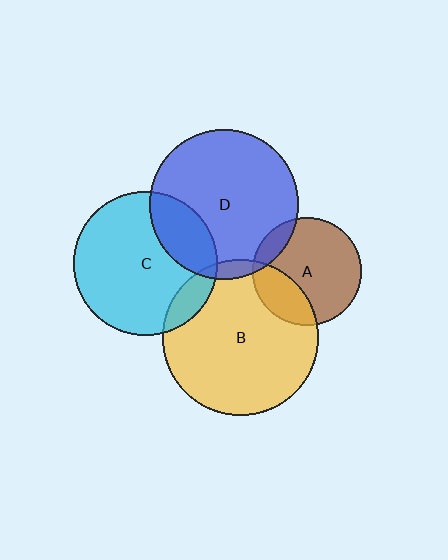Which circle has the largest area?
Circle B (yellow).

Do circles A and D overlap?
Yes.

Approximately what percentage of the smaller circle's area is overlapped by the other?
Approximately 10%.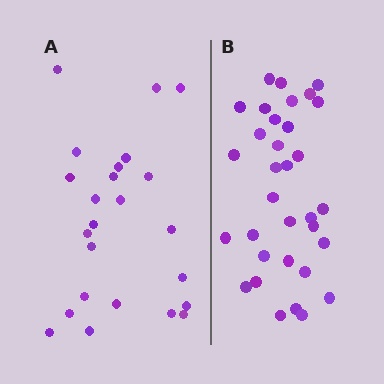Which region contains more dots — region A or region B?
Region B (the right region) has more dots.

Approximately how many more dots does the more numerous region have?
Region B has roughly 8 or so more dots than region A.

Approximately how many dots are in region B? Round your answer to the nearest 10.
About 30 dots. (The exact count is 33, which rounds to 30.)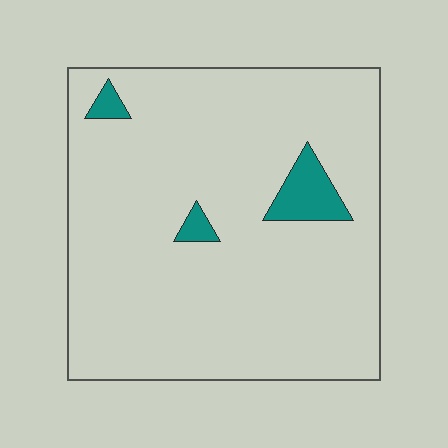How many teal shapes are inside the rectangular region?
3.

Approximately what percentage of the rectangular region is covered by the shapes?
Approximately 5%.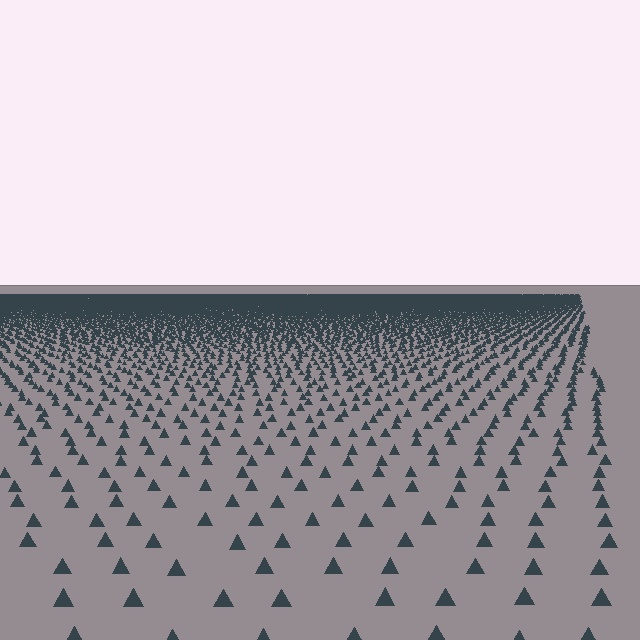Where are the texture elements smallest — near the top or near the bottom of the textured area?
Near the top.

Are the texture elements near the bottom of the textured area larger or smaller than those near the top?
Larger. Near the bottom, elements are closer to the viewer and appear at a bigger on-screen size.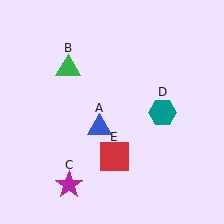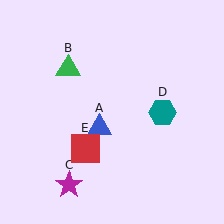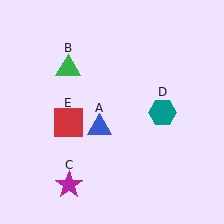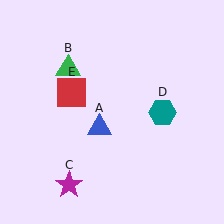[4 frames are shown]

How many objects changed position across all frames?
1 object changed position: red square (object E).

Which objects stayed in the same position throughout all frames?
Blue triangle (object A) and green triangle (object B) and magenta star (object C) and teal hexagon (object D) remained stationary.